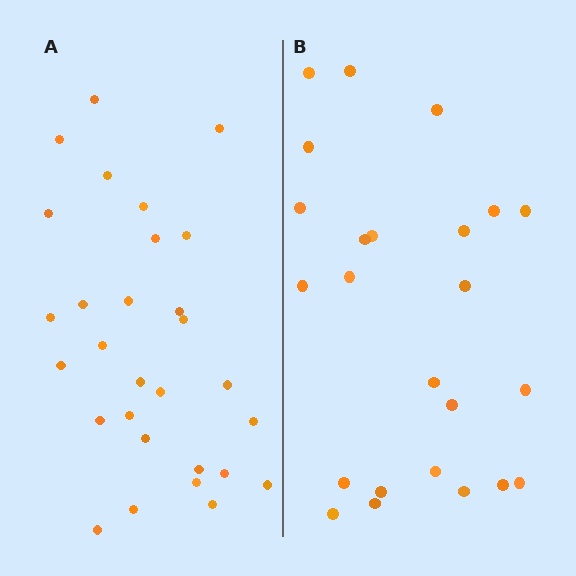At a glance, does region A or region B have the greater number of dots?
Region A (the left region) has more dots.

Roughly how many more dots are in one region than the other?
Region A has about 5 more dots than region B.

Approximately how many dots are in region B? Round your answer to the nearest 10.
About 20 dots. (The exact count is 24, which rounds to 20.)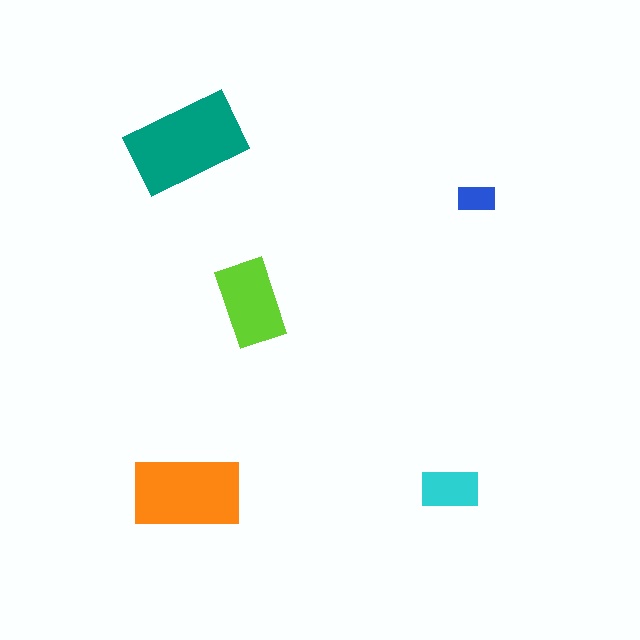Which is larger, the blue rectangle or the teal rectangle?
The teal one.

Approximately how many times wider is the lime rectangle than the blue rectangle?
About 2 times wider.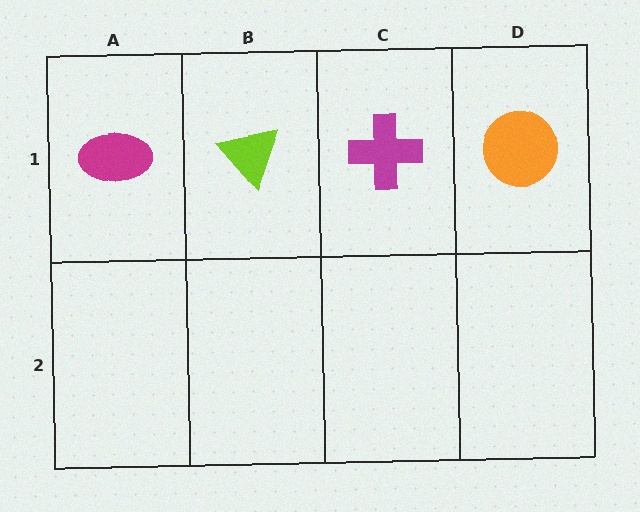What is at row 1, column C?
A magenta cross.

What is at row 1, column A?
A magenta ellipse.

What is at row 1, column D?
An orange circle.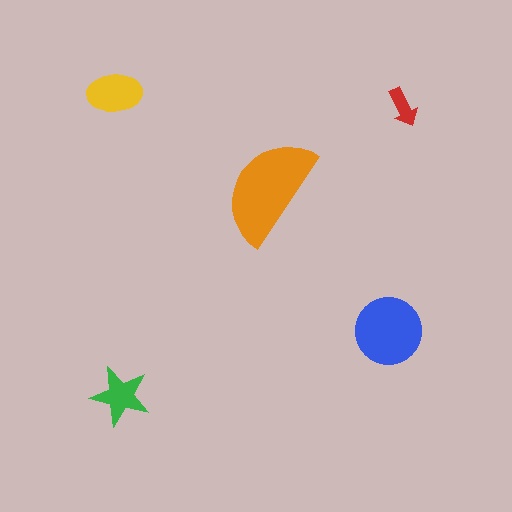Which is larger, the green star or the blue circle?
The blue circle.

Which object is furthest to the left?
The yellow ellipse is leftmost.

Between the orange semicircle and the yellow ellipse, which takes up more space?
The orange semicircle.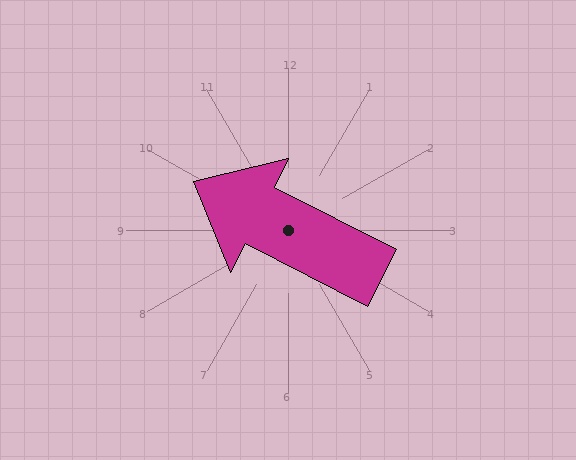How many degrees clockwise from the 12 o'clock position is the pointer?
Approximately 297 degrees.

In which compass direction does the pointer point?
Northwest.